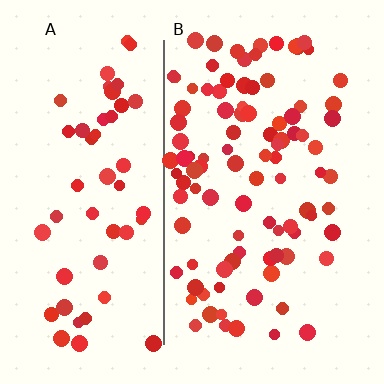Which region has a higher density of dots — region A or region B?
B (the right).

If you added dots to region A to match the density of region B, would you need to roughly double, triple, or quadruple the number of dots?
Approximately double.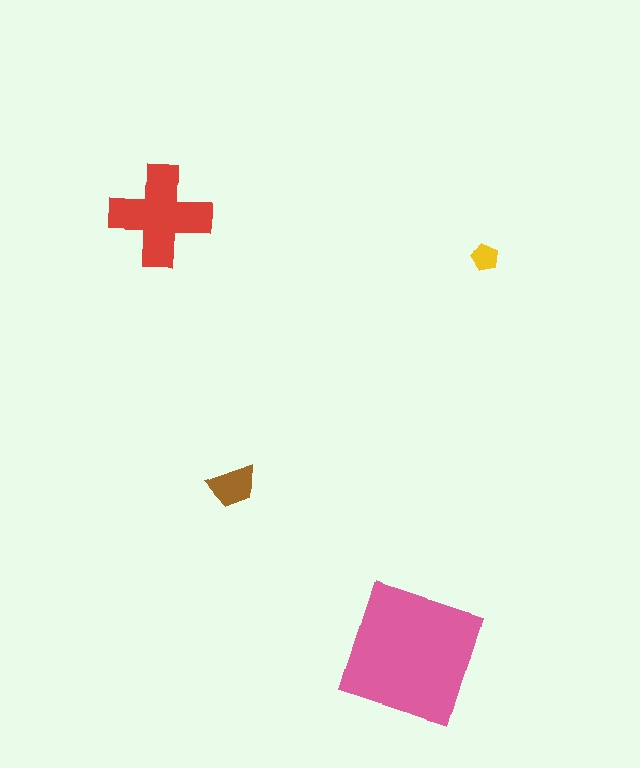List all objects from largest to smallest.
The pink square, the red cross, the brown trapezoid, the yellow pentagon.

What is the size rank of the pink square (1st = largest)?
1st.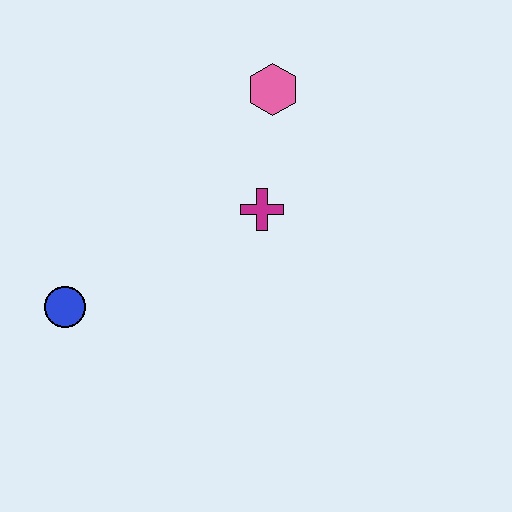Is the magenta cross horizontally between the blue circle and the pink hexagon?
Yes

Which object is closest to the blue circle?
The magenta cross is closest to the blue circle.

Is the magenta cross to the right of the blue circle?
Yes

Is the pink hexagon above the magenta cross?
Yes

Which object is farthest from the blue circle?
The pink hexagon is farthest from the blue circle.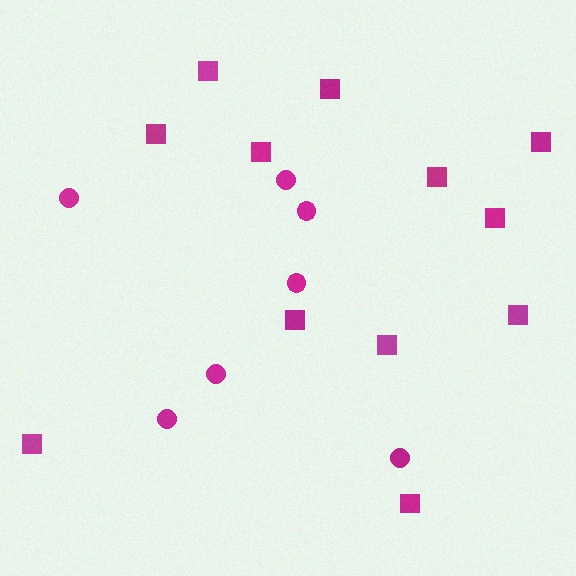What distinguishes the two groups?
There are 2 groups: one group of circles (7) and one group of squares (12).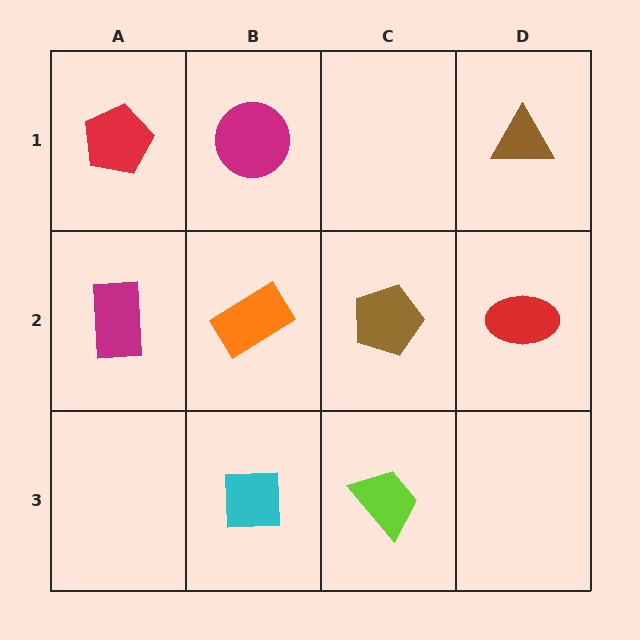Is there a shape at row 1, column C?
No, that cell is empty.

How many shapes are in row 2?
4 shapes.